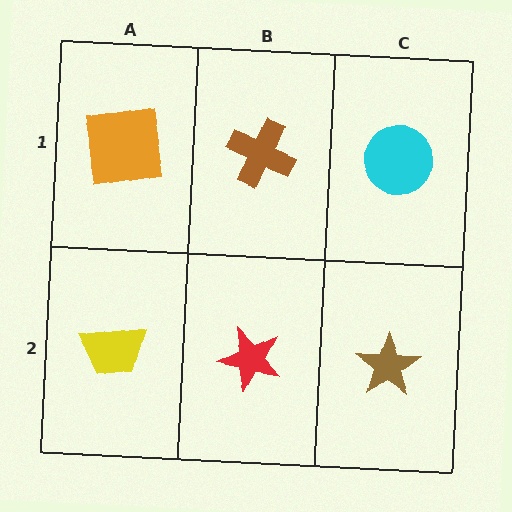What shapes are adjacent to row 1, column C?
A brown star (row 2, column C), a brown cross (row 1, column B).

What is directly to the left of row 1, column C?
A brown cross.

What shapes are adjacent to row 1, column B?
A red star (row 2, column B), an orange square (row 1, column A), a cyan circle (row 1, column C).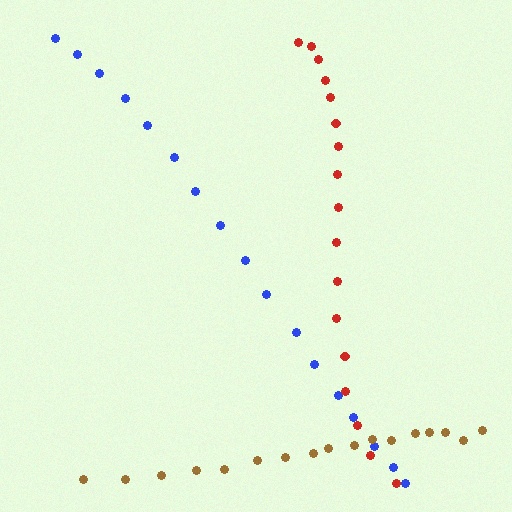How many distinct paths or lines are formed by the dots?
There are 3 distinct paths.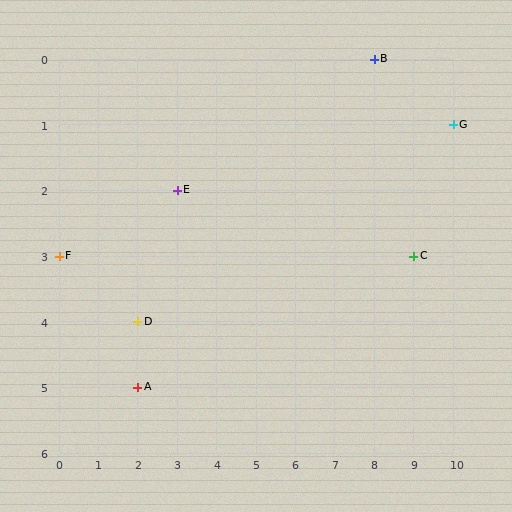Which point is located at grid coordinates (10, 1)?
Point G is at (10, 1).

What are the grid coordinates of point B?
Point B is at grid coordinates (8, 0).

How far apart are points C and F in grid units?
Points C and F are 9 columns apart.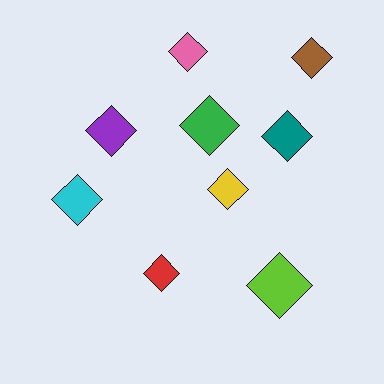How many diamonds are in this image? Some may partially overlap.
There are 9 diamonds.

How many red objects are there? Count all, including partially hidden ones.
There is 1 red object.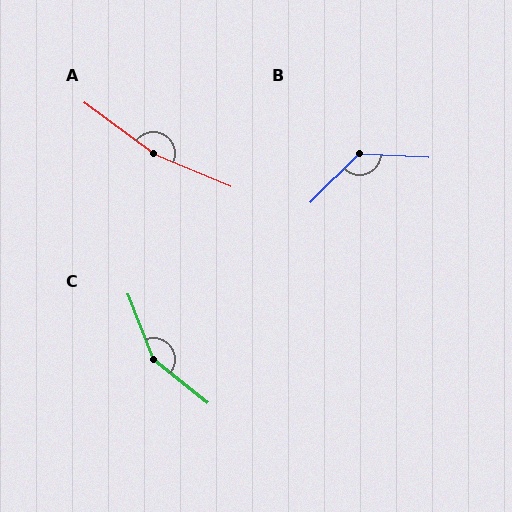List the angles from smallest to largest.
B (132°), C (150°), A (167°).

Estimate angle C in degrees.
Approximately 150 degrees.